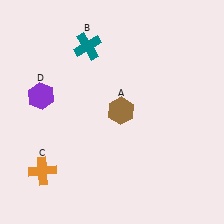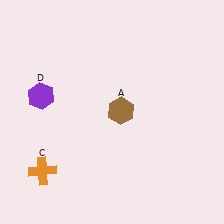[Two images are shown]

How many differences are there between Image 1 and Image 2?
There is 1 difference between the two images.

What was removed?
The teal cross (B) was removed in Image 2.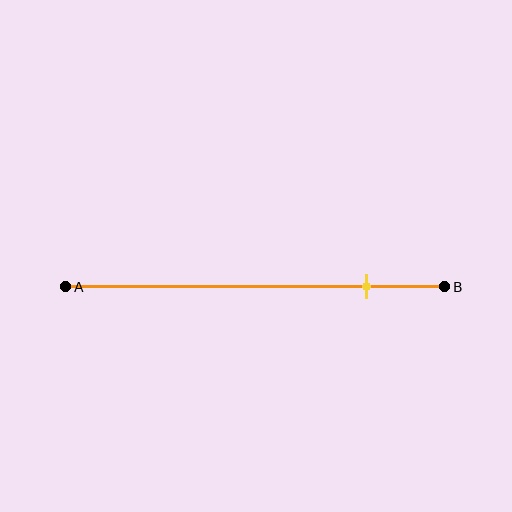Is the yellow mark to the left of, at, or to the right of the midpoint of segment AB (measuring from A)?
The yellow mark is to the right of the midpoint of segment AB.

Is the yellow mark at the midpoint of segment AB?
No, the mark is at about 80% from A, not at the 50% midpoint.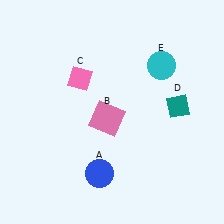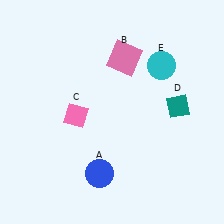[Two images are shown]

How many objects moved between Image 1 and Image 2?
2 objects moved between the two images.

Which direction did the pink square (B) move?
The pink square (B) moved up.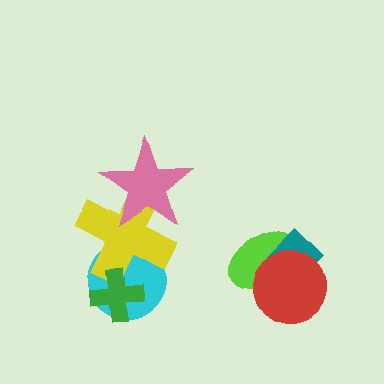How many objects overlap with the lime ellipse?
2 objects overlap with the lime ellipse.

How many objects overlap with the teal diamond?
2 objects overlap with the teal diamond.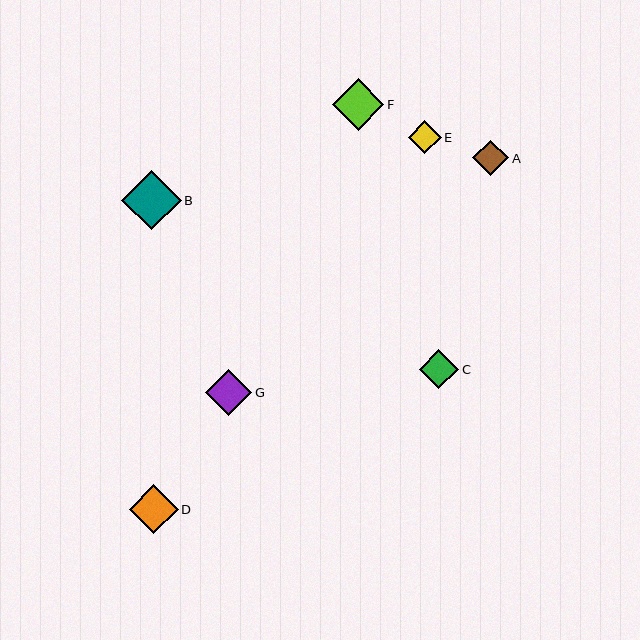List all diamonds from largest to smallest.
From largest to smallest: B, F, D, G, C, A, E.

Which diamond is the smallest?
Diamond E is the smallest with a size of approximately 33 pixels.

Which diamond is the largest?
Diamond B is the largest with a size of approximately 60 pixels.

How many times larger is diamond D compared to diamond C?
Diamond D is approximately 1.2 times the size of diamond C.